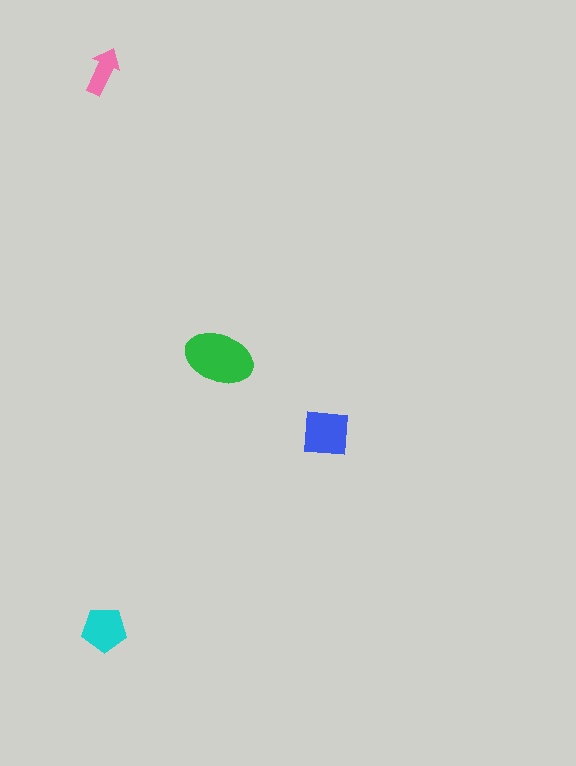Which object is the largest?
The green ellipse.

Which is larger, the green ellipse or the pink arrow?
The green ellipse.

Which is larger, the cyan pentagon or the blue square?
The blue square.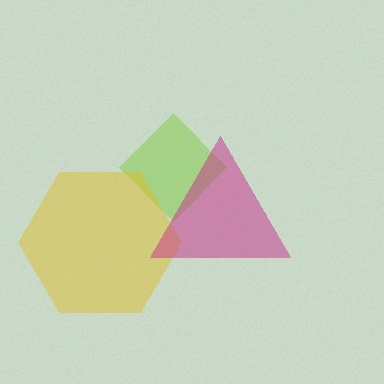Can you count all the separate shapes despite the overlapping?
Yes, there are 3 separate shapes.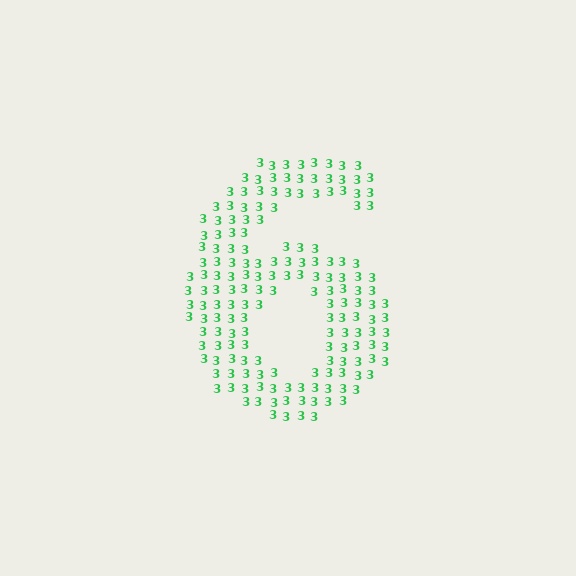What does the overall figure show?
The overall figure shows the digit 6.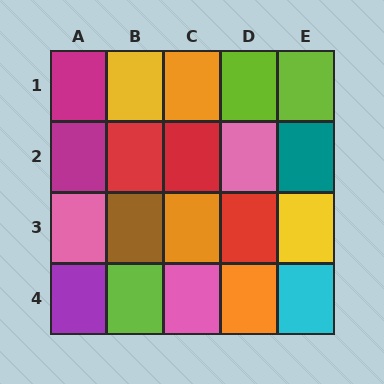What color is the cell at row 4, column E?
Cyan.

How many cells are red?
3 cells are red.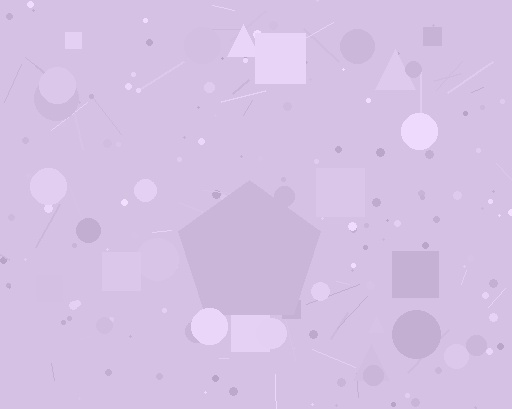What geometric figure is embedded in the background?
A pentagon is embedded in the background.